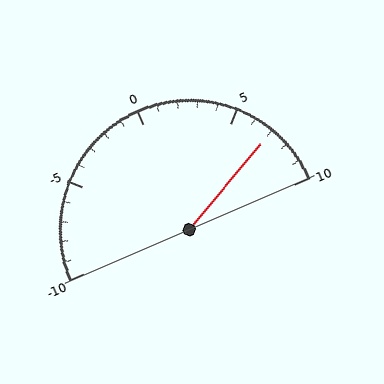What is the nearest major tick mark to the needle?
The nearest major tick mark is 5.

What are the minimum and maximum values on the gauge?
The gauge ranges from -10 to 10.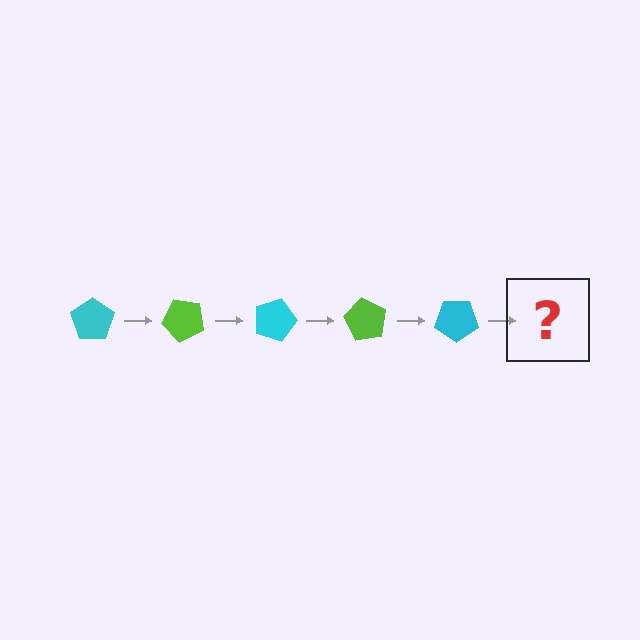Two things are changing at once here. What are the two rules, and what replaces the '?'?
The two rules are that it rotates 45 degrees each step and the color cycles through cyan and lime. The '?' should be a lime pentagon, rotated 225 degrees from the start.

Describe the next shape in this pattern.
It should be a lime pentagon, rotated 225 degrees from the start.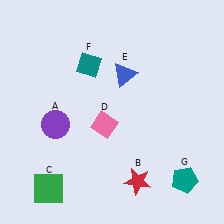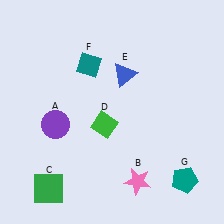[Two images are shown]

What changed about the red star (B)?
In Image 1, B is red. In Image 2, it changed to pink.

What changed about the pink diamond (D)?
In Image 1, D is pink. In Image 2, it changed to green.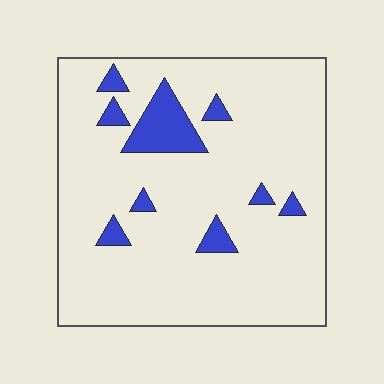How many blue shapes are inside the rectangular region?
9.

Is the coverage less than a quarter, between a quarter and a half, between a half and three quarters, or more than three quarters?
Less than a quarter.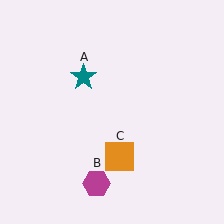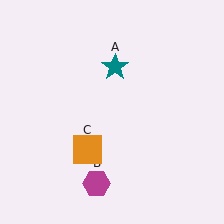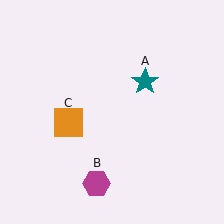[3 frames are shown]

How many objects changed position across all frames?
2 objects changed position: teal star (object A), orange square (object C).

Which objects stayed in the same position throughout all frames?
Magenta hexagon (object B) remained stationary.